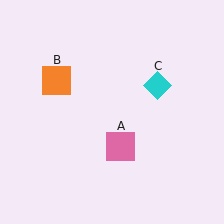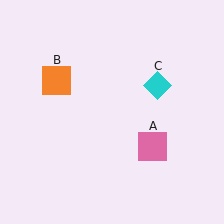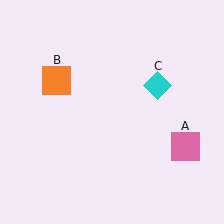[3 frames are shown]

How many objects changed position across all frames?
1 object changed position: pink square (object A).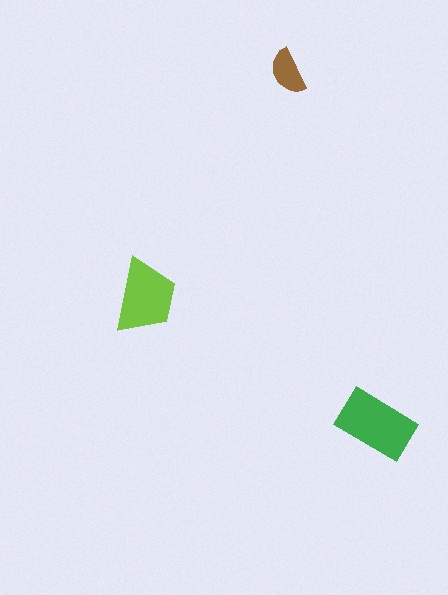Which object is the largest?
The green rectangle.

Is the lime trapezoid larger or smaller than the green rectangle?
Smaller.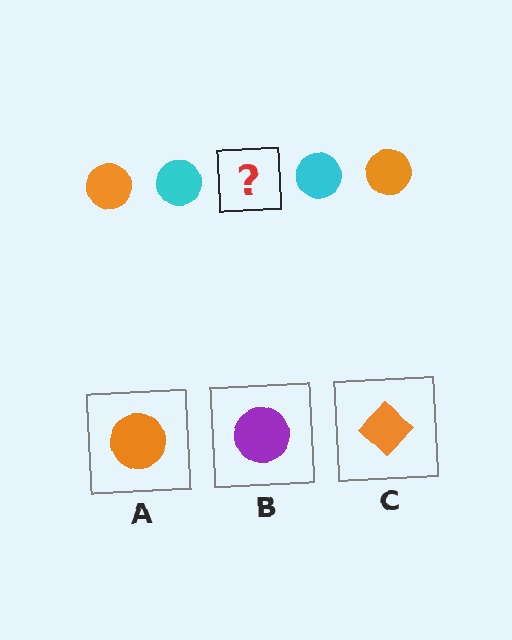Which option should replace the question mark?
Option A.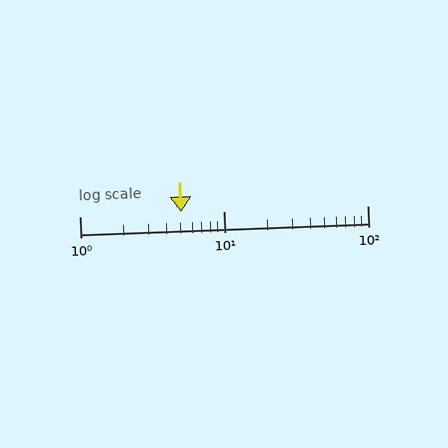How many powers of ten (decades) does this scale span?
The scale spans 2 decades, from 1 to 100.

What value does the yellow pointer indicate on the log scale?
The pointer indicates approximately 5.1.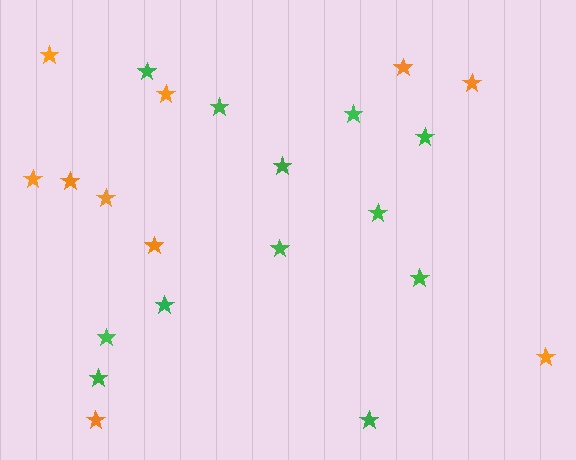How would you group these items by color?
There are 2 groups: one group of green stars (12) and one group of orange stars (10).